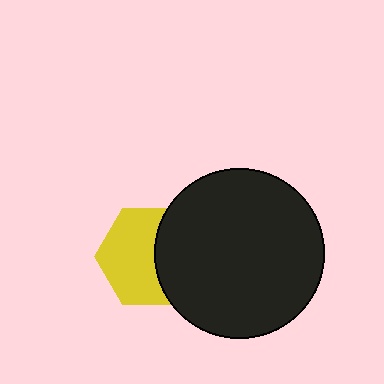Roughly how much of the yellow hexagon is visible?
About half of it is visible (roughly 61%).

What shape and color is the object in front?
The object in front is a black circle.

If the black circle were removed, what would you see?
You would see the complete yellow hexagon.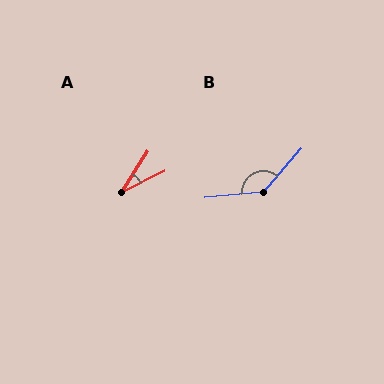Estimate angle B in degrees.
Approximately 136 degrees.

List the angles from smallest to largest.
A (32°), B (136°).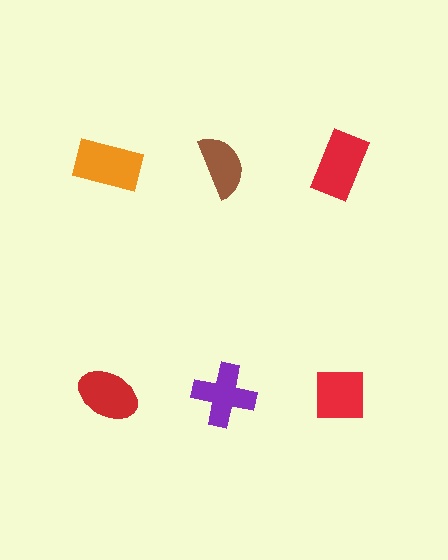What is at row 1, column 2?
A brown semicircle.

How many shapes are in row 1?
3 shapes.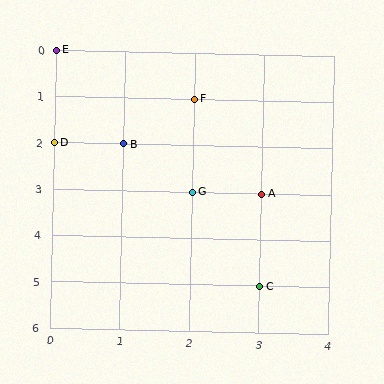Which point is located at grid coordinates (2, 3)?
Point G is at (2, 3).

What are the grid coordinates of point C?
Point C is at grid coordinates (3, 5).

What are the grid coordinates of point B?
Point B is at grid coordinates (1, 2).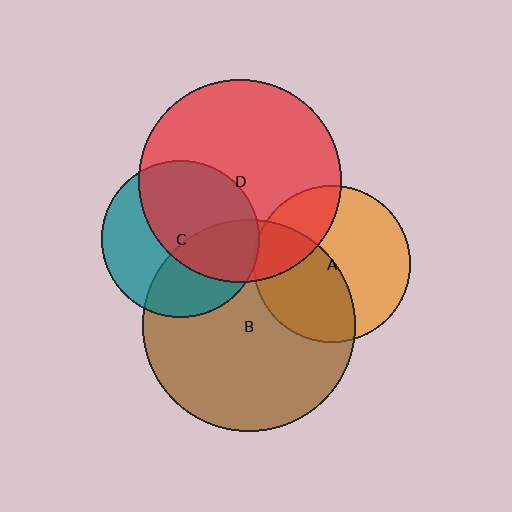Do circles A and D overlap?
Yes.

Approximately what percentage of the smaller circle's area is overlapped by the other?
Approximately 25%.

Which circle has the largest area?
Circle B (brown).